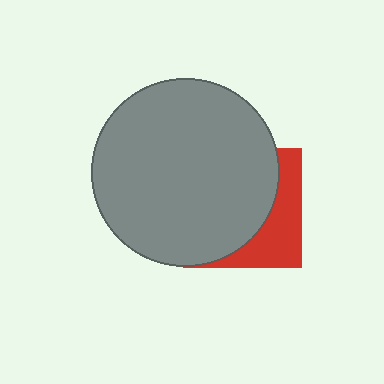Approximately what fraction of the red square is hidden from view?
Roughly 68% of the red square is hidden behind the gray circle.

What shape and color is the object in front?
The object in front is a gray circle.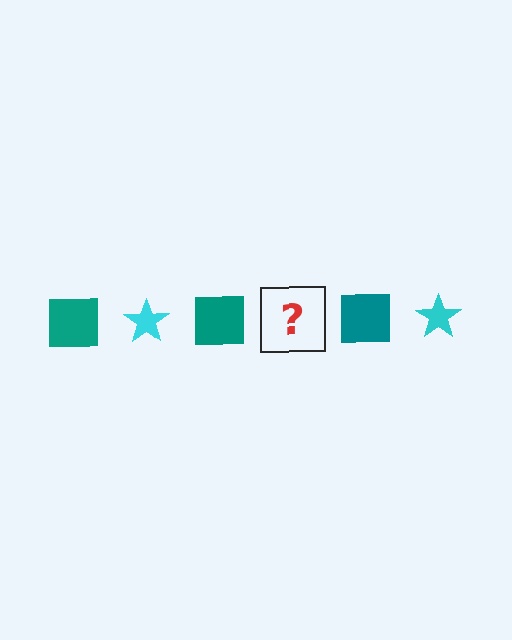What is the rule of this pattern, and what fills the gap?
The rule is that the pattern alternates between teal square and cyan star. The gap should be filled with a cyan star.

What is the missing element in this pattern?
The missing element is a cyan star.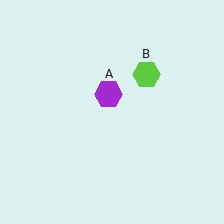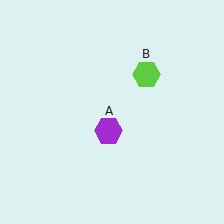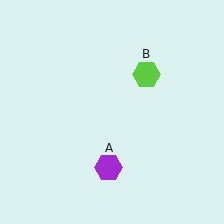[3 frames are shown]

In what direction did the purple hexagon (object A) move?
The purple hexagon (object A) moved down.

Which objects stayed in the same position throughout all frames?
Lime hexagon (object B) remained stationary.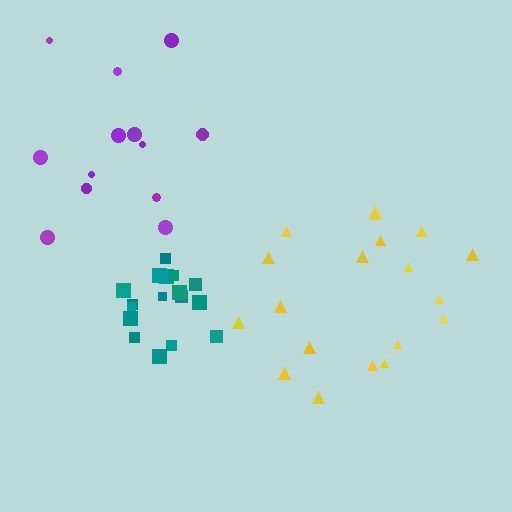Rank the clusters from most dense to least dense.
teal, yellow, purple.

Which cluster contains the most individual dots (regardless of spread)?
Yellow (19).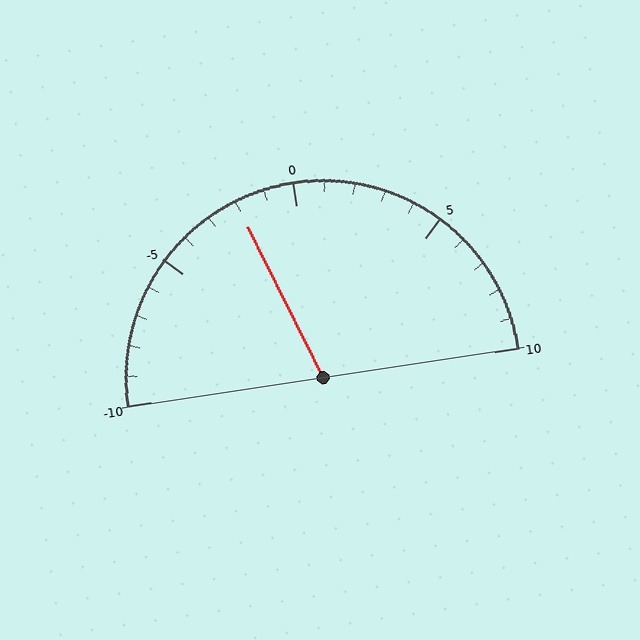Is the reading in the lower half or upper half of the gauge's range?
The reading is in the lower half of the range (-10 to 10).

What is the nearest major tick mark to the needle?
The nearest major tick mark is 0.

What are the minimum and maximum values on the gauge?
The gauge ranges from -10 to 10.